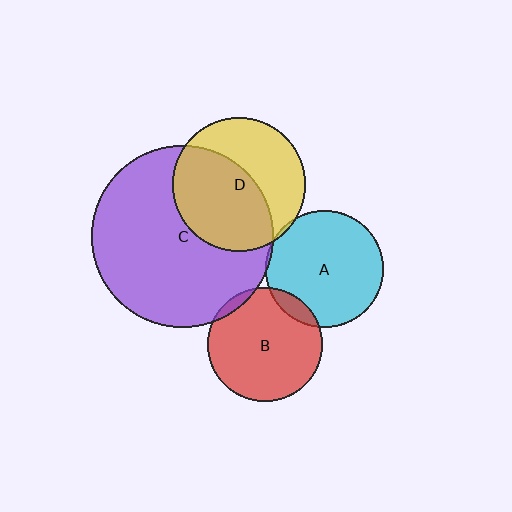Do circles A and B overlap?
Yes.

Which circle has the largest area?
Circle C (purple).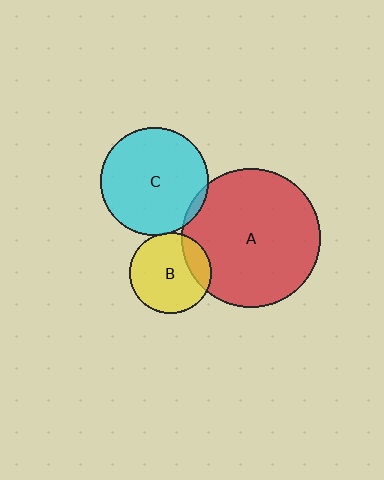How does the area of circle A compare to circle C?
Approximately 1.7 times.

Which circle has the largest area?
Circle A (red).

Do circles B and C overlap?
Yes.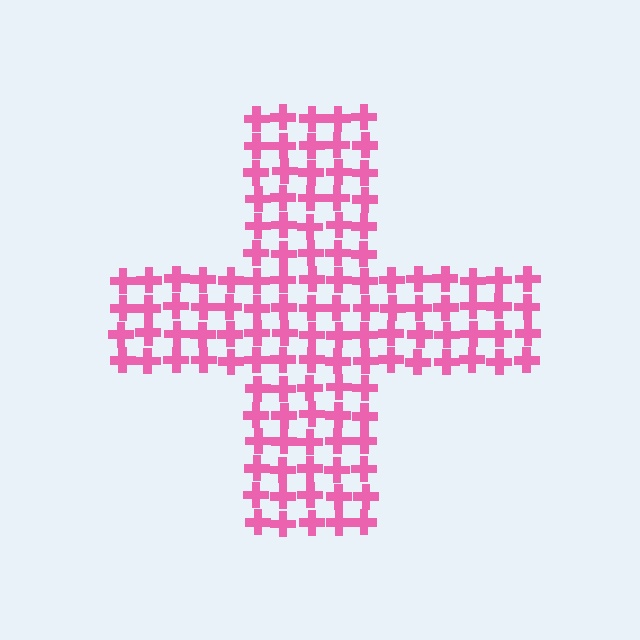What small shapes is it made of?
It is made of small crosses.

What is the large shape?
The large shape is a cross.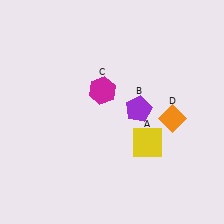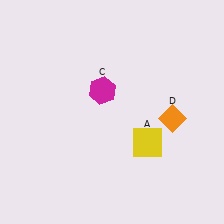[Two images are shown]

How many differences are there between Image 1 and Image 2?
There is 1 difference between the two images.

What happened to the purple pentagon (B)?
The purple pentagon (B) was removed in Image 2. It was in the top-right area of Image 1.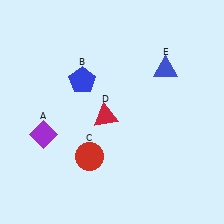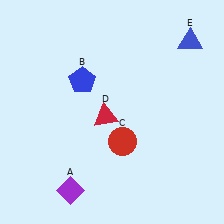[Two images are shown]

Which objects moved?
The objects that moved are: the purple diamond (A), the red circle (C), the blue triangle (E).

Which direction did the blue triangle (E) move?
The blue triangle (E) moved up.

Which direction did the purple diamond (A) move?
The purple diamond (A) moved down.